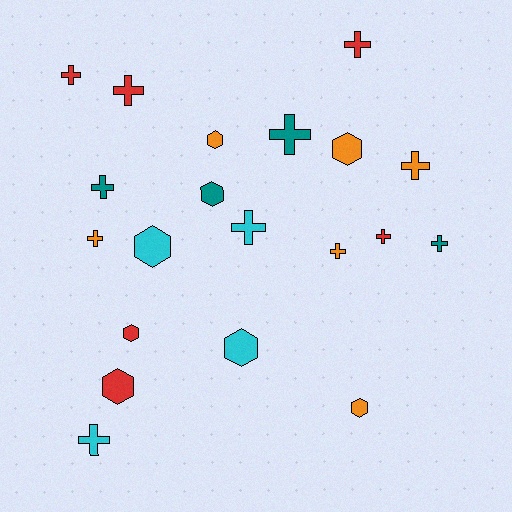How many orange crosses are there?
There are 3 orange crosses.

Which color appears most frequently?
Red, with 6 objects.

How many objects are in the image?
There are 20 objects.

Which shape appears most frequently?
Cross, with 12 objects.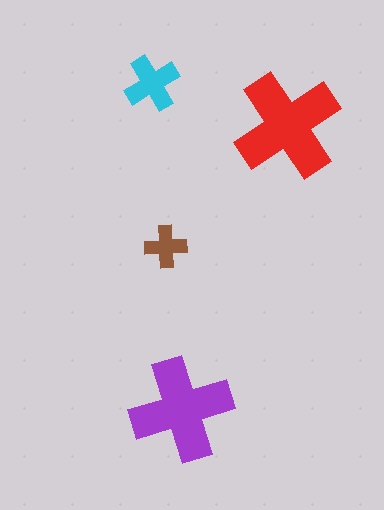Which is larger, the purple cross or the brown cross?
The purple one.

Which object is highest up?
The cyan cross is topmost.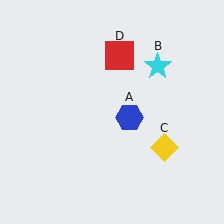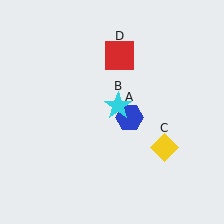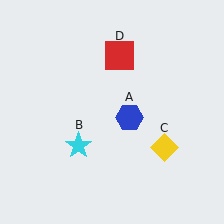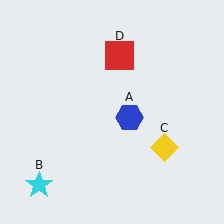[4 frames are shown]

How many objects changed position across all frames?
1 object changed position: cyan star (object B).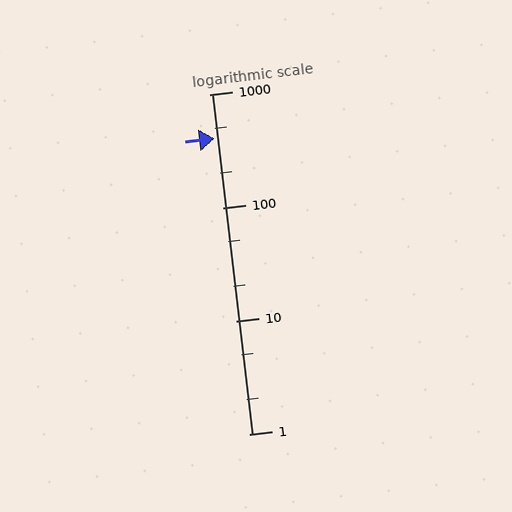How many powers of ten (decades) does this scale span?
The scale spans 3 decades, from 1 to 1000.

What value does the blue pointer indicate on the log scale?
The pointer indicates approximately 410.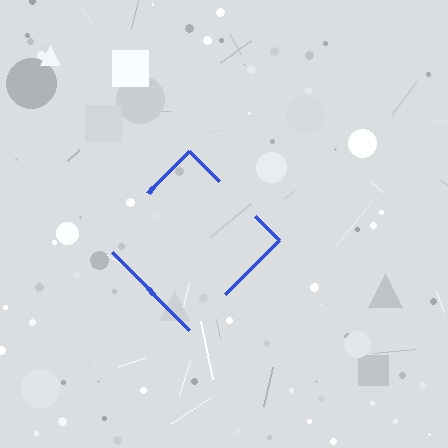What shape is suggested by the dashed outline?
The dashed outline suggests a diamond.